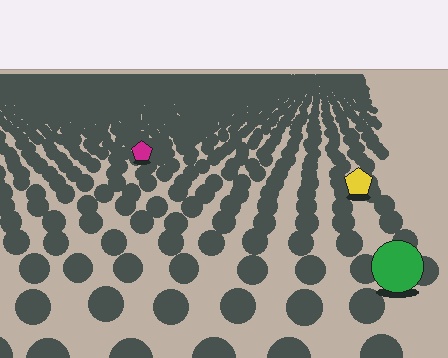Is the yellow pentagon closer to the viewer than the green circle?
No. The green circle is closer — you can tell from the texture gradient: the ground texture is coarser near it.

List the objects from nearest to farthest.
From nearest to farthest: the green circle, the yellow pentagon, the magenta pentagon.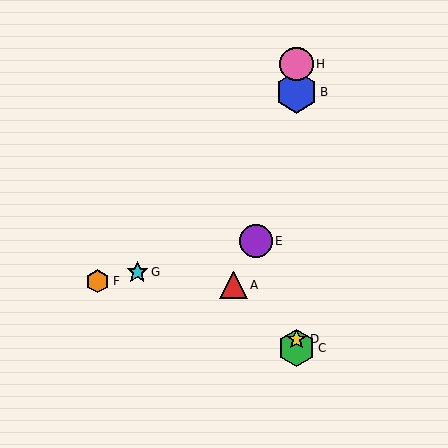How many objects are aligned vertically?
4 objects (B, C, D, H) are aligned vertically.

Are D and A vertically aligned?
No, D is at x≈296 and A is at x≈234.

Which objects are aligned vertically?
Objects B, C, D, H are aligned vertically.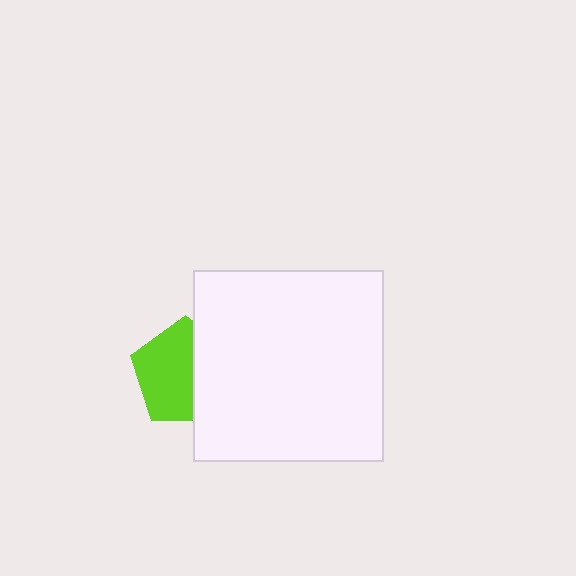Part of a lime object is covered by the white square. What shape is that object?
It is a pentagon.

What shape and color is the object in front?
The object in front is a white square.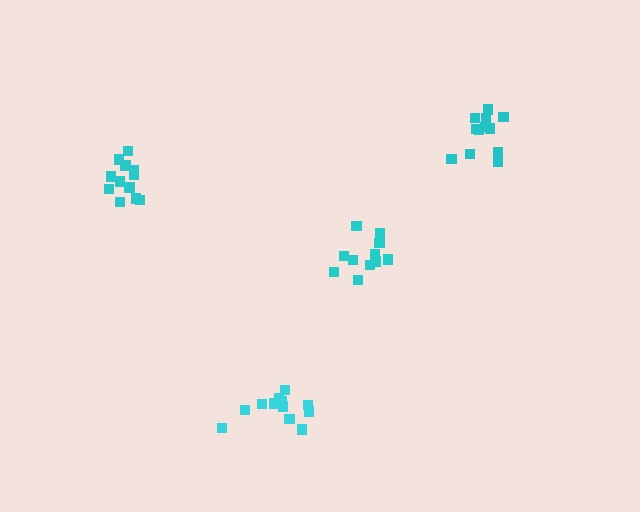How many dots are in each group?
Group 1: 12 dots, Group 2: 12 dots, Group 3: 12 dots, Group 4: 12 dots (48 total).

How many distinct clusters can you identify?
There are 4 distinct clusters.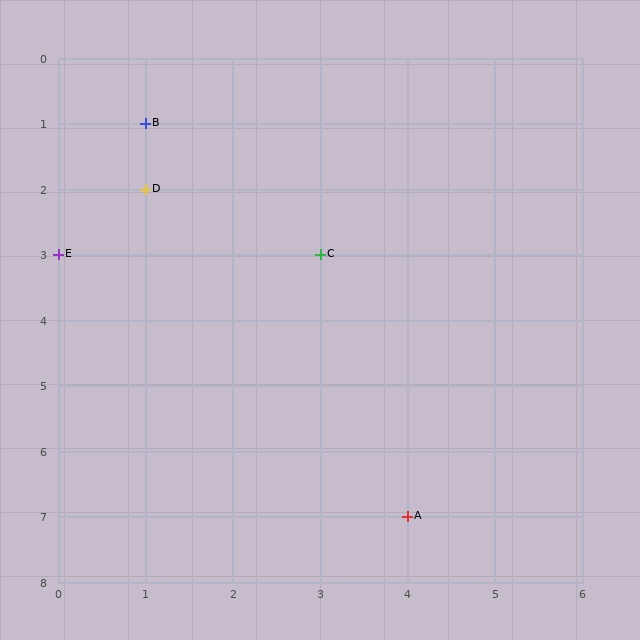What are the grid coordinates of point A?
Point A is at grid coordinates (4, 7).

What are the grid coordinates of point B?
Point B is at grid coordinates (1, 1).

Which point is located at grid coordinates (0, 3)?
Point E is at (0, 3).